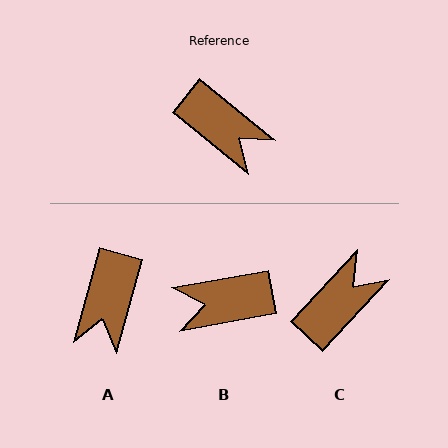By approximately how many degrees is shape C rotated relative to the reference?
Approximately 86 degrees counter-clockwise.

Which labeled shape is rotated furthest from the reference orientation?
B, about 131 degrees away.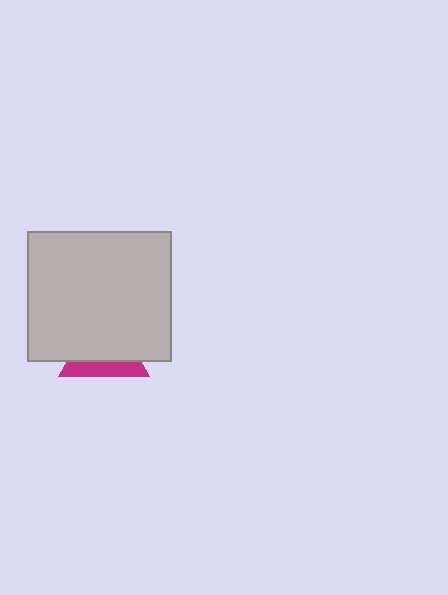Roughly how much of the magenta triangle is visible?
A small part of it is visible (roughly 36%).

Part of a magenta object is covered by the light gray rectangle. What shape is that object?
It is a triangle.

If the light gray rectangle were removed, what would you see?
You would see the complete magenta triangle.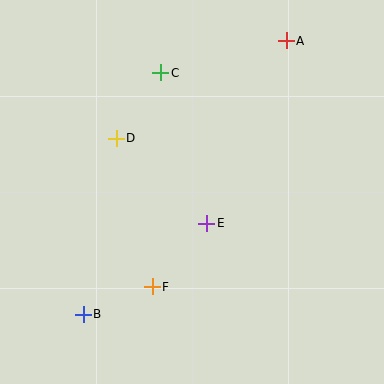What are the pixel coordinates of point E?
Point E is at (207, 223).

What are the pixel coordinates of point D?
Point D is at (116, 138).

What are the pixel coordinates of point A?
Point A is at (286, 41).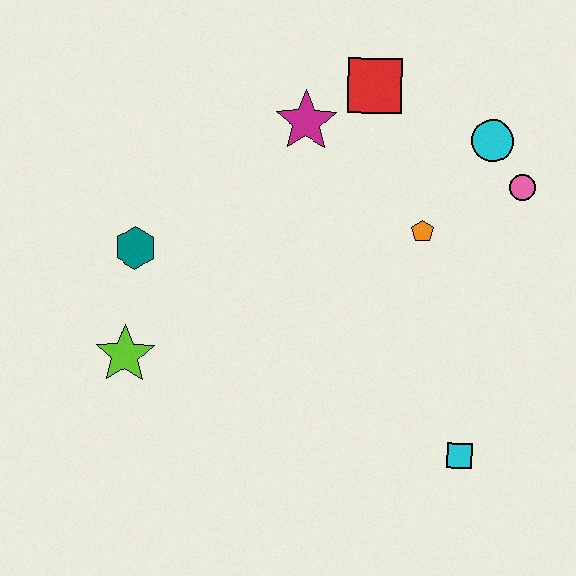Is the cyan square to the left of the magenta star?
No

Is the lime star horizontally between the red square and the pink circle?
No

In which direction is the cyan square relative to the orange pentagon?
The cyan square is below the orange pentagon.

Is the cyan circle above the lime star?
Yes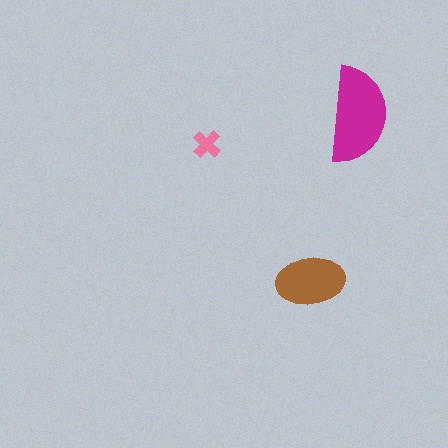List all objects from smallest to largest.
The pink cross, the brown ellipse, the magenta semicircle.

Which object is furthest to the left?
The pink cross is leftmost.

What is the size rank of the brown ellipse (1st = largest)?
2nd.